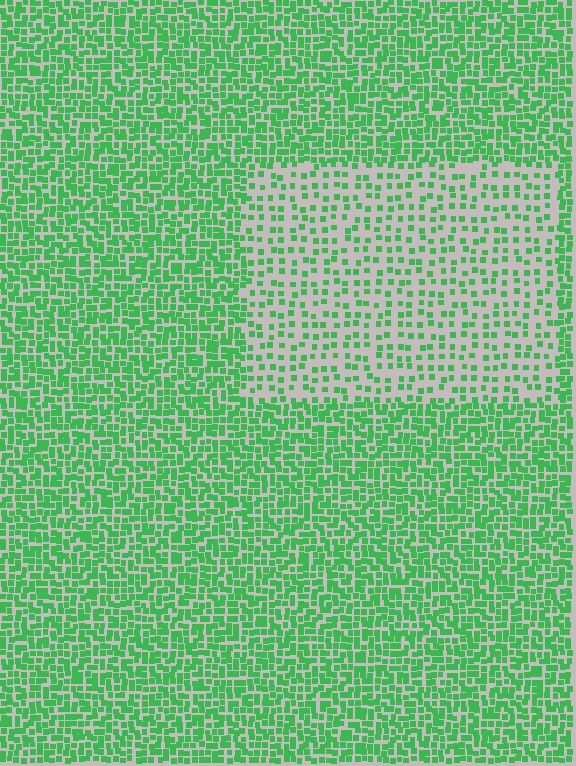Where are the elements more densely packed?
The elements are more densely packed outside the rectangle boundary.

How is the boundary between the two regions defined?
The boundary is defined by a change in element density (approximately 2.3x ratio). All elements are the same color, size, and shape.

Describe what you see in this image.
The image contains small green elements arranged at two different densities. A rectangle-shaped region is visible where the elements are less densely packed than the surrounding area.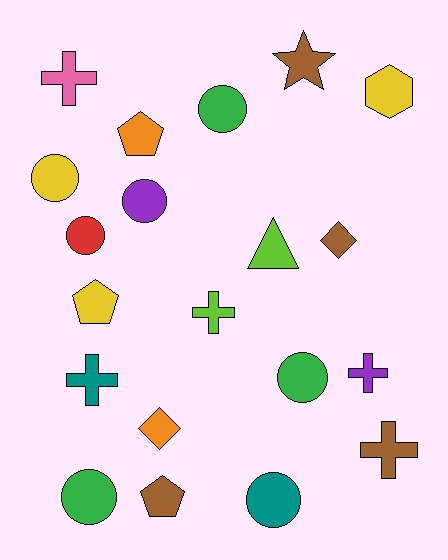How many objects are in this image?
There are 20 objects.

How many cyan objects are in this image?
There are no cyan objects.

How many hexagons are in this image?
There is 1 hexagon.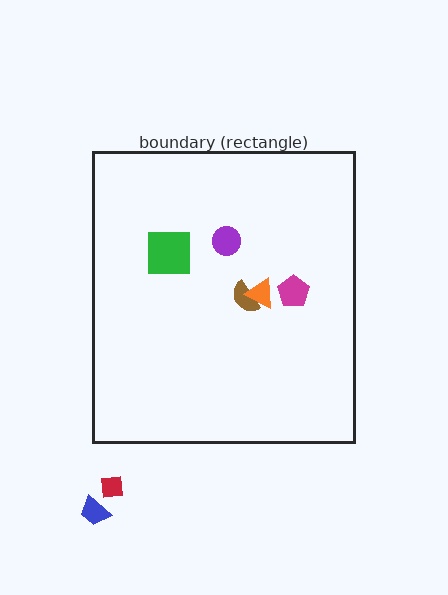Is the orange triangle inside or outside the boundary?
Inside.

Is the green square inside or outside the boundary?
Inside.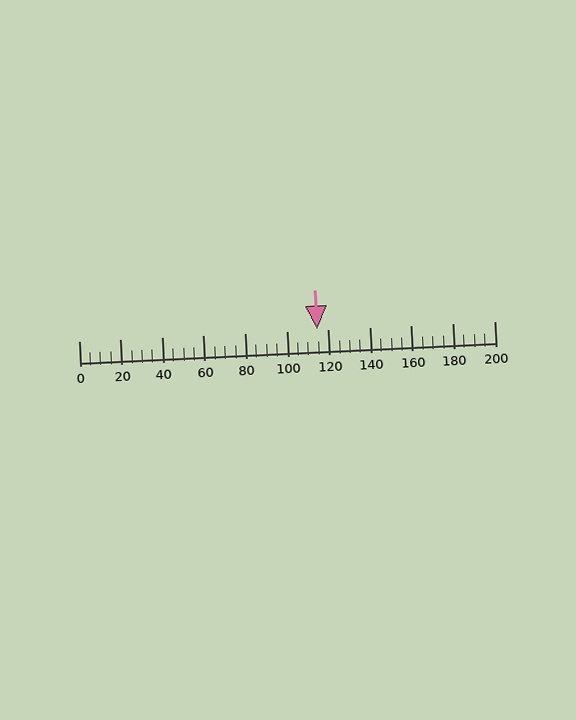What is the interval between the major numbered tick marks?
The major tick marks are spaced 20 units apart.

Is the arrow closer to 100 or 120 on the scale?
The arrow is closer to 120.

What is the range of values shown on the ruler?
The ruler shows values from 0 to 200.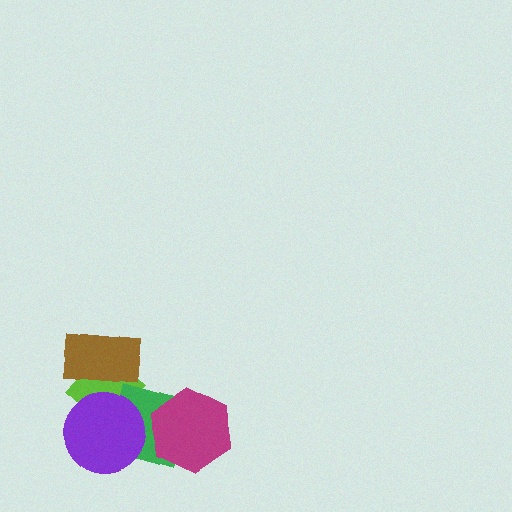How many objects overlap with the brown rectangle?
1 object overlaps with the brown rectangle.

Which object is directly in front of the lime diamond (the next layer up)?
The brown rectangle is directly in front of the lime diamond.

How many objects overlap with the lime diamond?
3 objects overlap with the lime diamond.